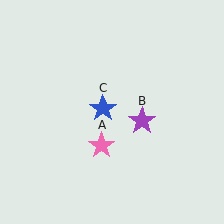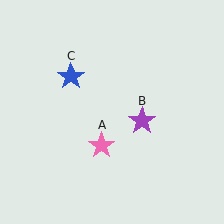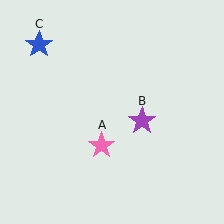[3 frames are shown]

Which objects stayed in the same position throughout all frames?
Pink star (object A) and purple star (object B) remained stationary.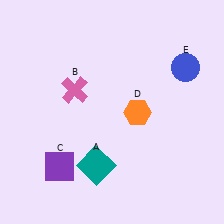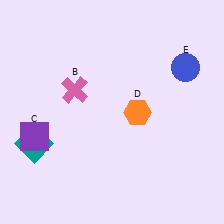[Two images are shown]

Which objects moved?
The objects that moved are: the teal square (A), the purple square (C).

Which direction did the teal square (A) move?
The teal square (A) moved left.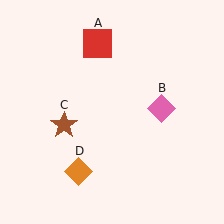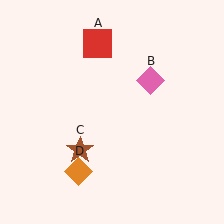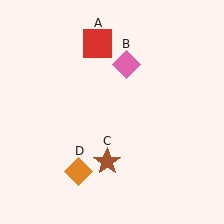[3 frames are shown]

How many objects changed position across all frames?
2 objects changed position: pink diamond (object B), brown star (object C).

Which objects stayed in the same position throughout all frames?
Red square (object A) and orange diamond (object D) remained stationary.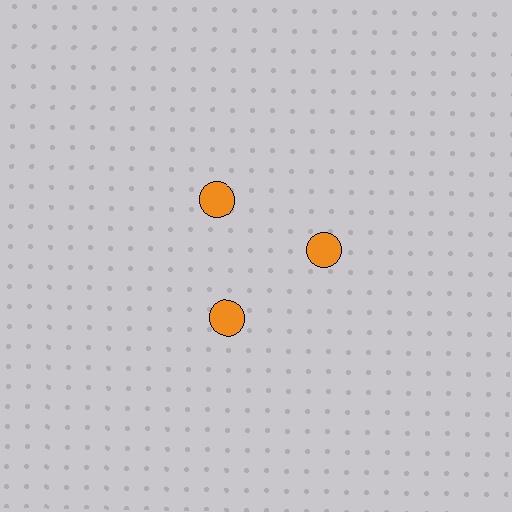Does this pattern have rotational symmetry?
Yes, this pattern has 3-fold rotational symmetry. It looks the same after rotating 120 degrees around the center.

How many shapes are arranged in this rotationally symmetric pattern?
There are 3 shapes, arranged in 3 groups of 1.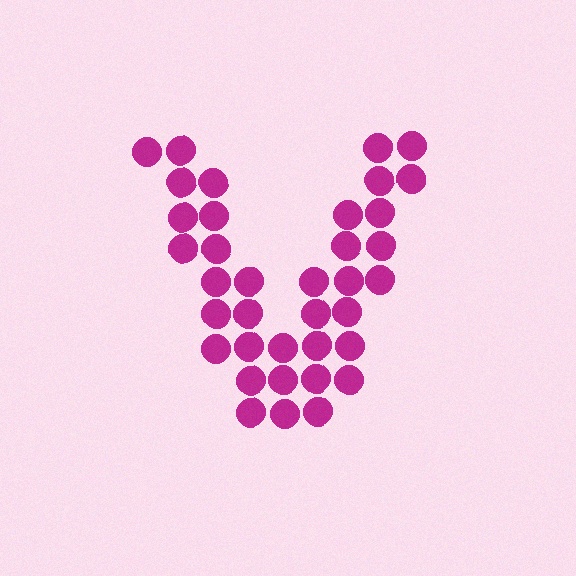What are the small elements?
The small elements are circles.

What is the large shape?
The large shape is the letter V.